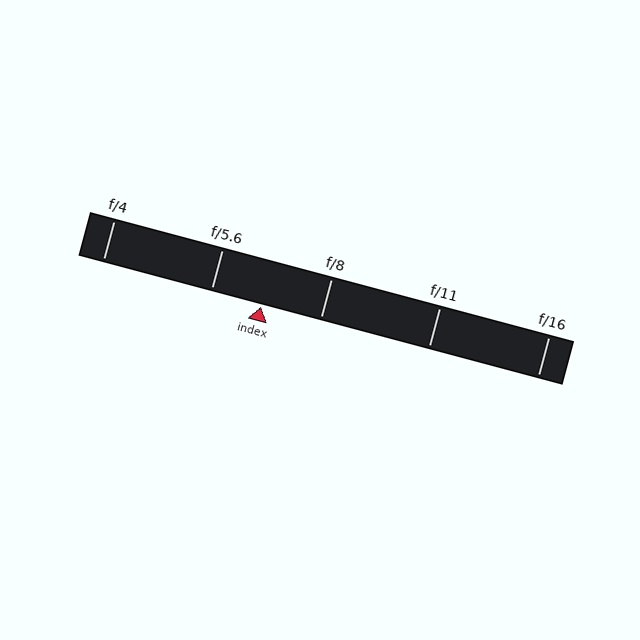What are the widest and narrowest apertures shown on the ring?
The widest aperture shown is f/4 and the narrowest is f/16.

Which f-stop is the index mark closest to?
The index mark is closest to f/5.6.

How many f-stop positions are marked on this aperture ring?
There are 5 f-stop positions marked.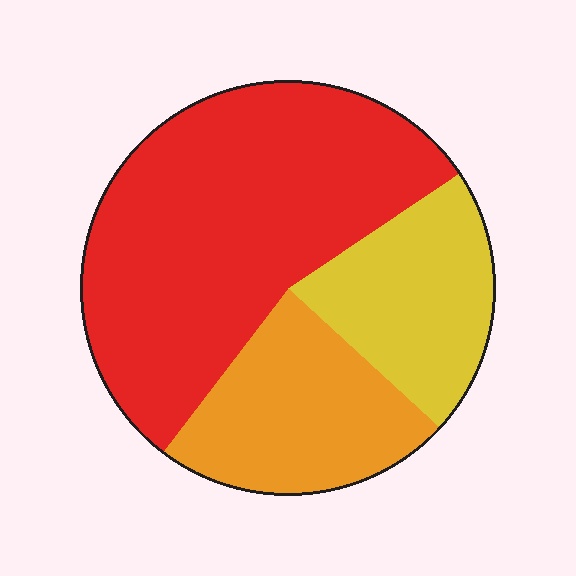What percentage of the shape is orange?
Orange covers 23% of the shape.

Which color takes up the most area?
Red, at roughly 55%.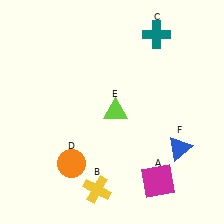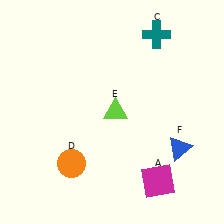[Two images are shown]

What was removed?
The yellow cross (B) was removed in Image 2.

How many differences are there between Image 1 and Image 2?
There is 1 difference between the two images.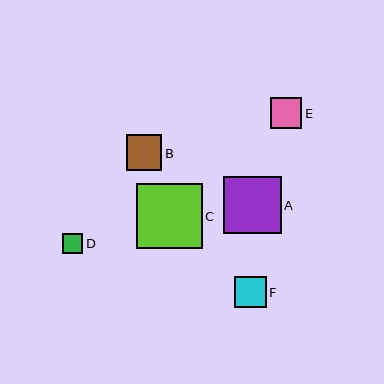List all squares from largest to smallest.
From largest to smallest: C, A, B, F, E, D.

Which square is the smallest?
Square D is the smallest with a size of approximately 20 pixels.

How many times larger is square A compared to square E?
Square A is approximately 1.8 times the size of square E.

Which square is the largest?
Square C is the largest with a size of approximately 66 pixels.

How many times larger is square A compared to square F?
Square A is approximately 1.8 times the size of square F.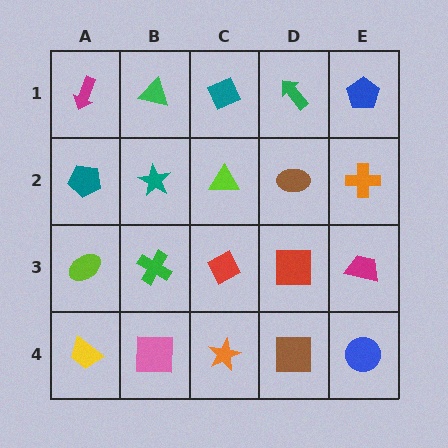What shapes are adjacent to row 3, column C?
A lime triangle (row 2, column C), an orange star (row 4, column C), a green cross (row 3, column B), a red square (row 3, column D).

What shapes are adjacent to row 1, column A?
A teal pentagon (row 2, column A), a green triangle (row 1, column B).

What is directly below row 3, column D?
A brown square.